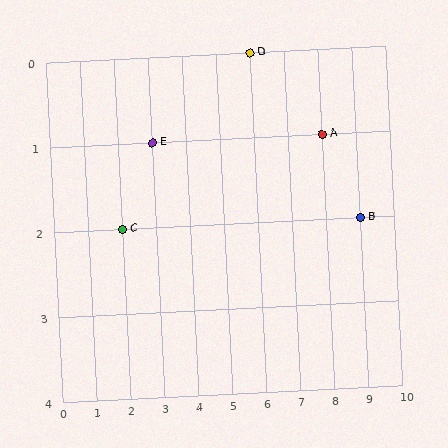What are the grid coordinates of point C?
Point C is at grid coordinates (2, 2).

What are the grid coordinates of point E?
Point E is at grid coordinates (3, 1).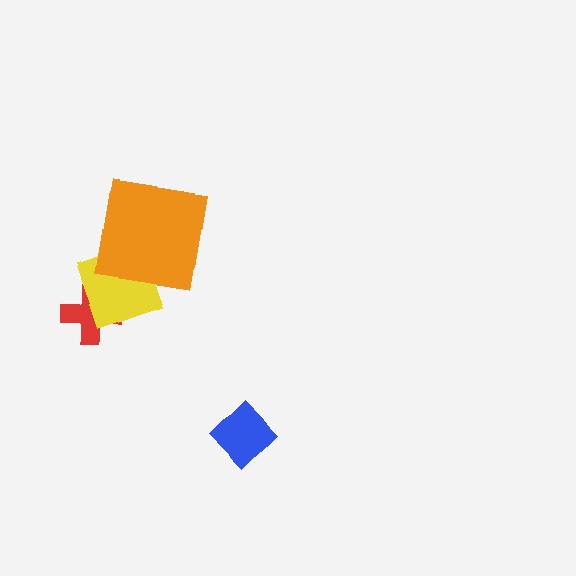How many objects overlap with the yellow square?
2 objects overlap with the yellow square.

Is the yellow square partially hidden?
Yes, it is partially covered by another shape.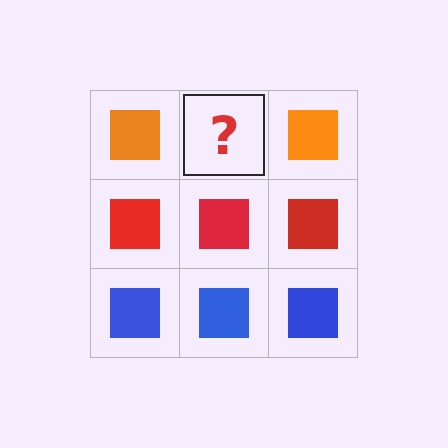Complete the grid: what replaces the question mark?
The question mark should be replaced with an orange square.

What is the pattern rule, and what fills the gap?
The rule is that each row has a consistent color. The gap should be filled with an orange square.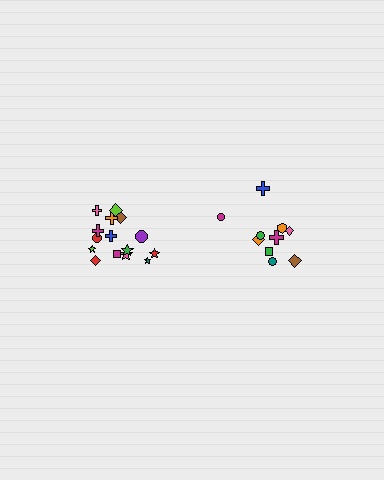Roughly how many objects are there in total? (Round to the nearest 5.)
Roughly 25 objects in total.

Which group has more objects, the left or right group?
The left group.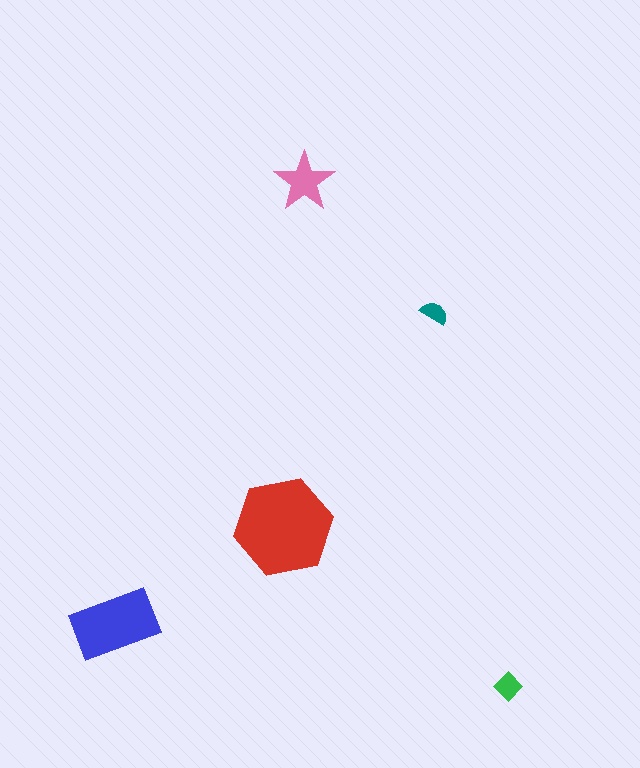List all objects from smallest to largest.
The teal semicircle, the green diamond, the pink star, the blue rectangle, the red hexagon.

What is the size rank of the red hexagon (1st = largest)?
1st.